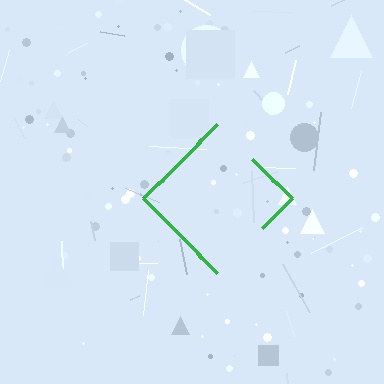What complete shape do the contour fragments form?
The contour fragments form a diamond.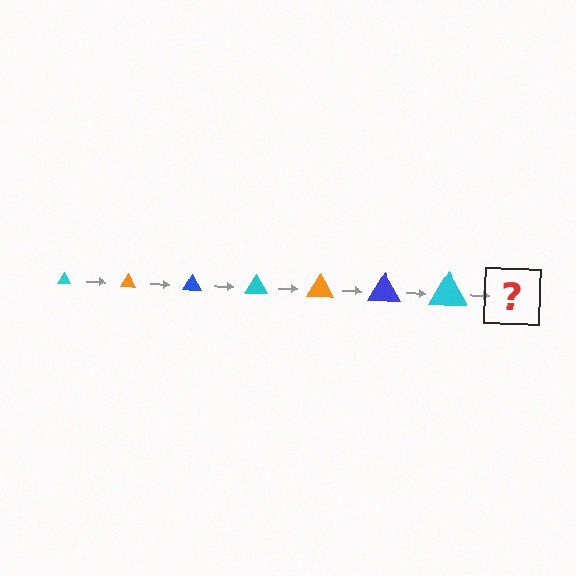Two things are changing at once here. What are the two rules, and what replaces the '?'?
The two rules are that the triangle grows larger each step and the color cycles through cyan, orange, and blue. The '?' should be an orange triangle, larger than the previous one.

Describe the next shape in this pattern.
It should be an orange triangle, larger than the previous one.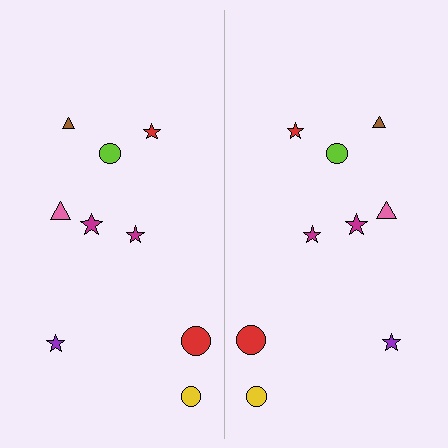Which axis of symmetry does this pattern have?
The pattern has a vertical axis of symmetry running through the center of the image.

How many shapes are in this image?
There are 18 shapes in this image.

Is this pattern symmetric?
Yes, this pattern has bilateral (reflection) symmetry.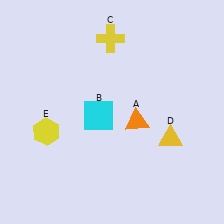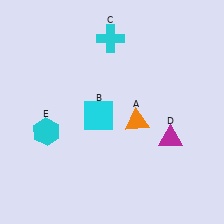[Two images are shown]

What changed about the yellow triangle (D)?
In Image 1, D is yellow. In Image 2, it changed to magenta.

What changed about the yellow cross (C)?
In Image 1, C is yellow. In Image 2, it changed to cyan.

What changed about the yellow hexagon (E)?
In Image 1, E is yellow. In Image 2, it changed to cyan.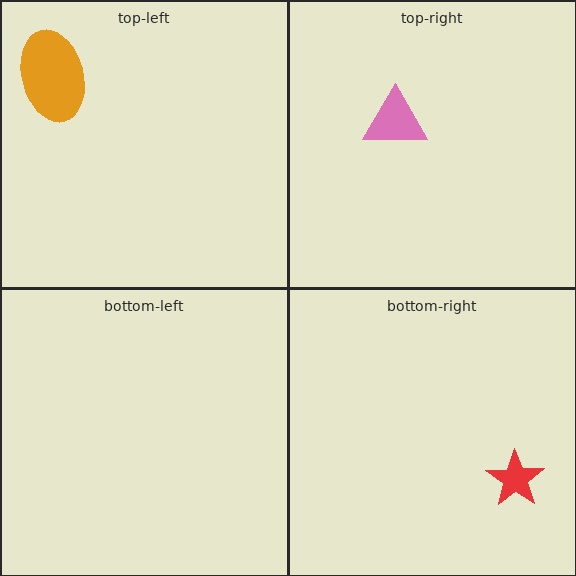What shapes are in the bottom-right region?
The red star.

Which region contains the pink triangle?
The top-right region.